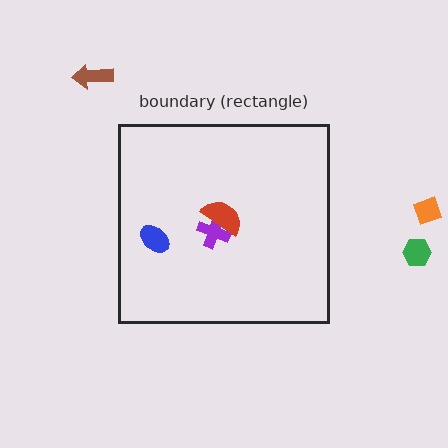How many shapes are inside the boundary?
3 inside, 3 outside.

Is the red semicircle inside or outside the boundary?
Inside.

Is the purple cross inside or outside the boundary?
Inside.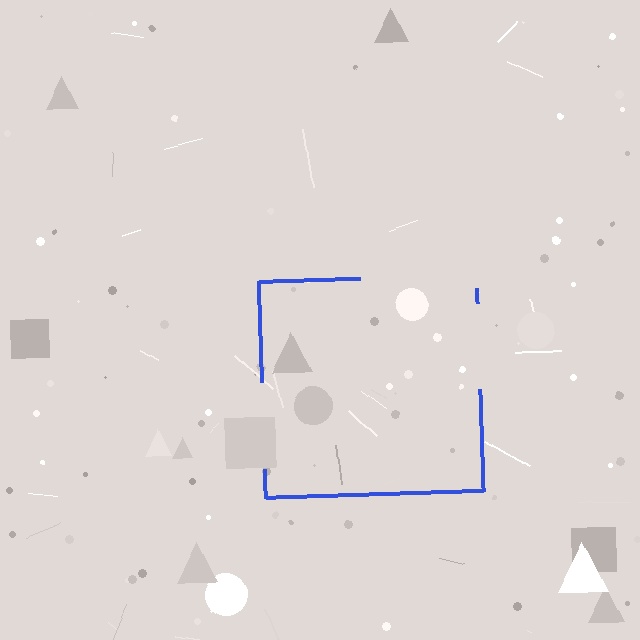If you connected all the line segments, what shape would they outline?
They would outline a square.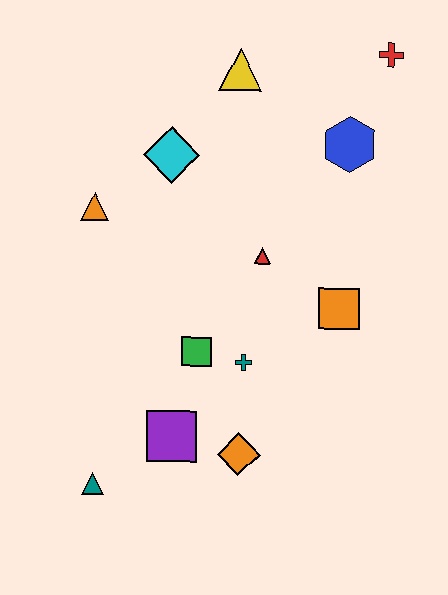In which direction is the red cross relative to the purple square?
The red cross is above the purple square.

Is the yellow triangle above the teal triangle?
Yes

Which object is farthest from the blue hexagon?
The teal triangle is farthest from the blue hexagon.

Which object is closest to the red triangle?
The orange square is closest to the red triangle.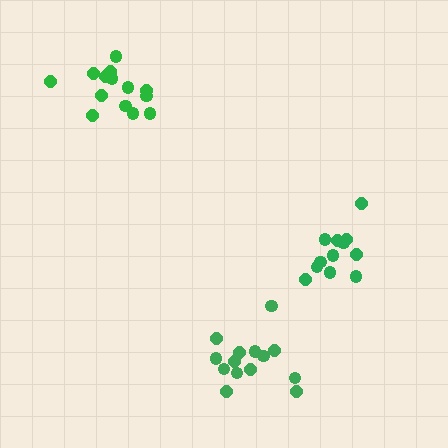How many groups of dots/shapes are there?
There are 3 groups.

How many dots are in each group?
Group 1: 12 dots, Group 2: 14 dots, Group 3: 14 dots (40 total).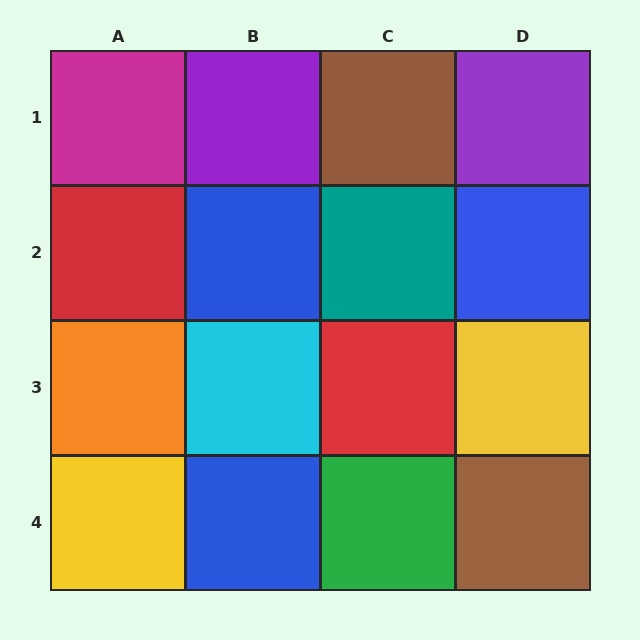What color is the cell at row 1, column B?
Purple.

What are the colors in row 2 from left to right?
Red, blue, teal, blue.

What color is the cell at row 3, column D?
Yellow.